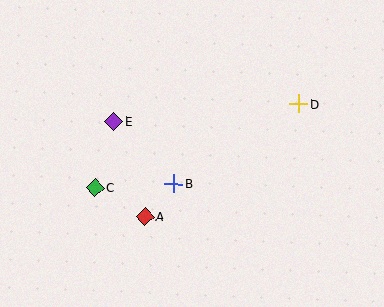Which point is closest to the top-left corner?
Point E is closest to the top-left corner.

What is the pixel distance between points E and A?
The distance between E and A is 100 pixels.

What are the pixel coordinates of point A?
Point A is at (145, 216).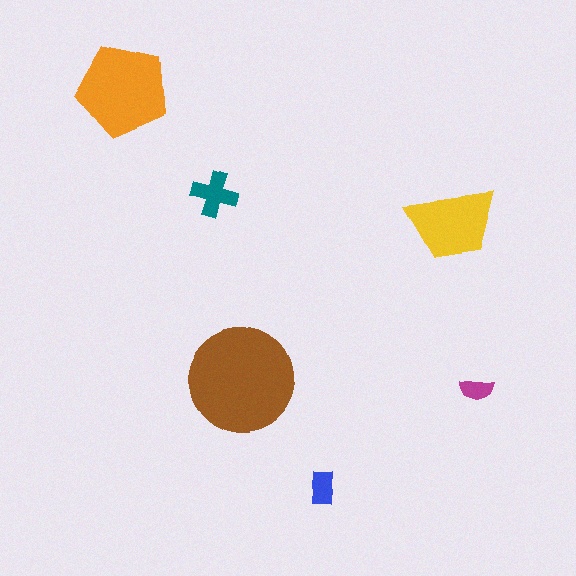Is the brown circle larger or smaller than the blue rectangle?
Larger.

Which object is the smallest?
The magenta semicircle.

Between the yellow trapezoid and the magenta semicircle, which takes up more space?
The yellow trapezoid.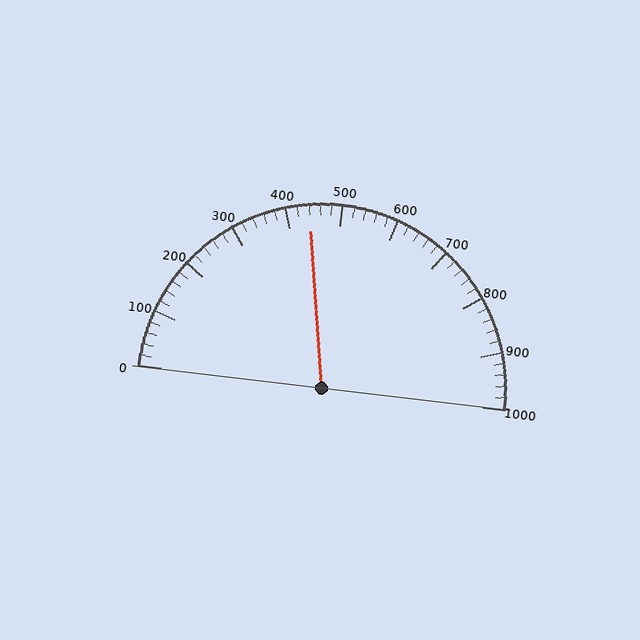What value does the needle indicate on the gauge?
The needle indicates approximately 440.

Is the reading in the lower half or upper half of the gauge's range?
The reading is in the lower half of the range (0 to 1000).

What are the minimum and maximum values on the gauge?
The gauge ranges from 0 to 1000.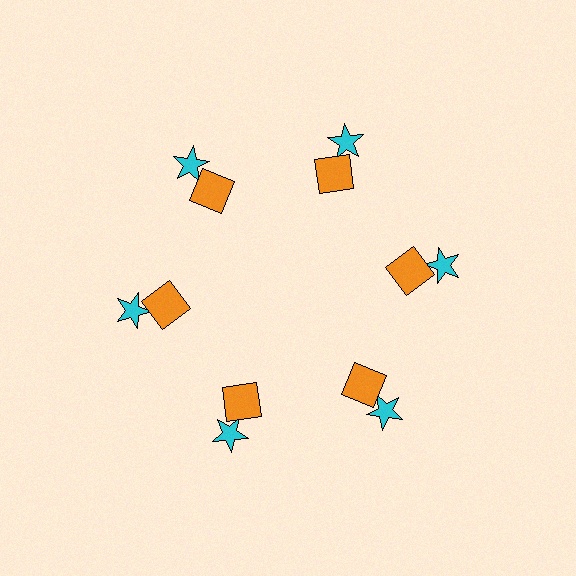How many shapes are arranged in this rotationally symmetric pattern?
There are 12 shapes, arranged in 6 groups of 2.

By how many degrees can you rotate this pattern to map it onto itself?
The pattern maps onto itself every 60 degrees of rotation.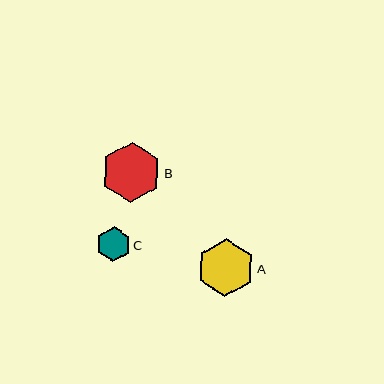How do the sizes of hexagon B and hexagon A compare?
Hexagon B and hexagon A are approximately the same size.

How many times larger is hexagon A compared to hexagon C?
Hexagon A is approximately 1.7 times the size of hexagon C.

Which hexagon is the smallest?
Hexagon C is the smallest with a size of approximately 35 pixels.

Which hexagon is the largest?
Hexagon B is the largest with a size of approximately 60 pixels.